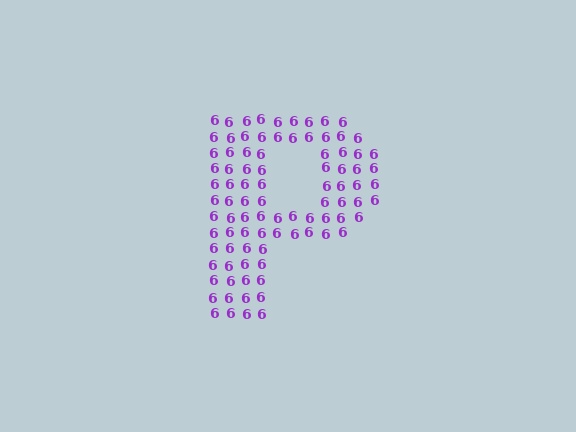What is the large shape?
The large shape is the letter P.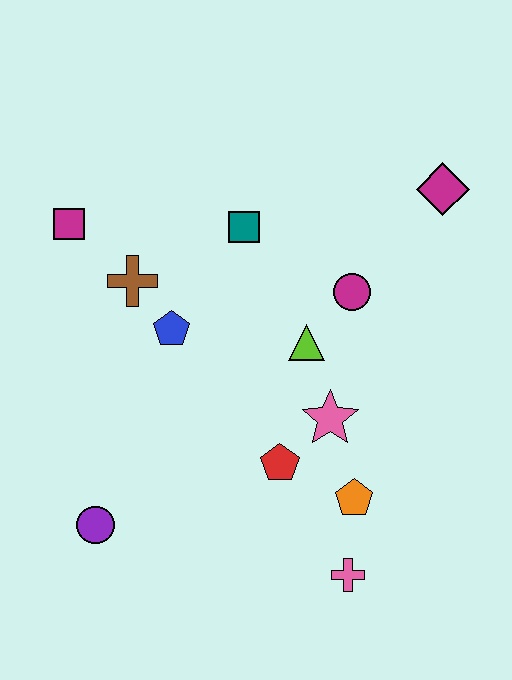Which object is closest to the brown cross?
The blue pentagon is closest to the brown cross.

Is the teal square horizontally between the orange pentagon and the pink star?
No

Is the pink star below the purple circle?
No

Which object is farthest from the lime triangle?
The purple circle is farthest from the lime triangle.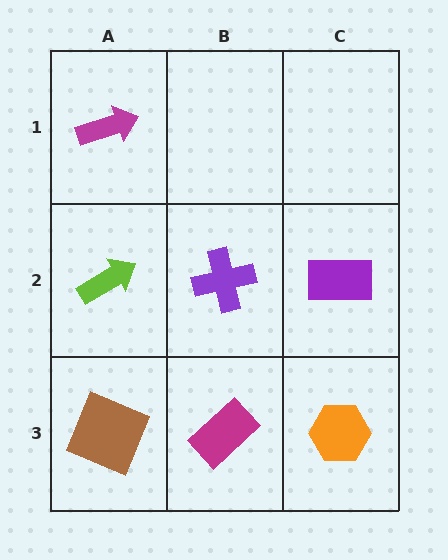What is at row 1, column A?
A magenta arrow.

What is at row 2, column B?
A purple cross.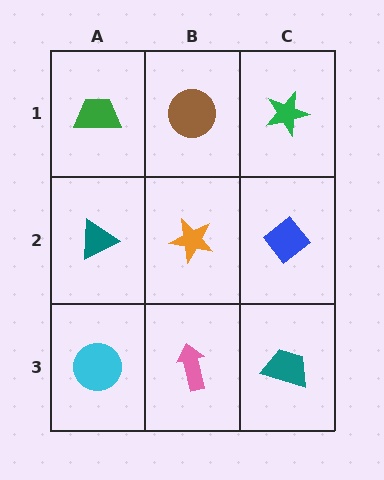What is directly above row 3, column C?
A blue diamond.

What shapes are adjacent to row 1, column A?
A teal triangle (row 2, column A), a brown circle (row 1, column B).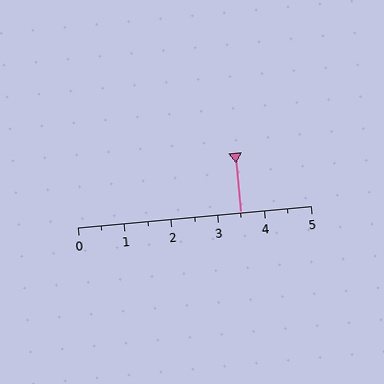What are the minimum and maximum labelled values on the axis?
The axis runs from 0 to 5.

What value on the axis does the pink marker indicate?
The marker indicates approximately 3.5.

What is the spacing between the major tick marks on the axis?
The major ticks are spaced 1 apart.